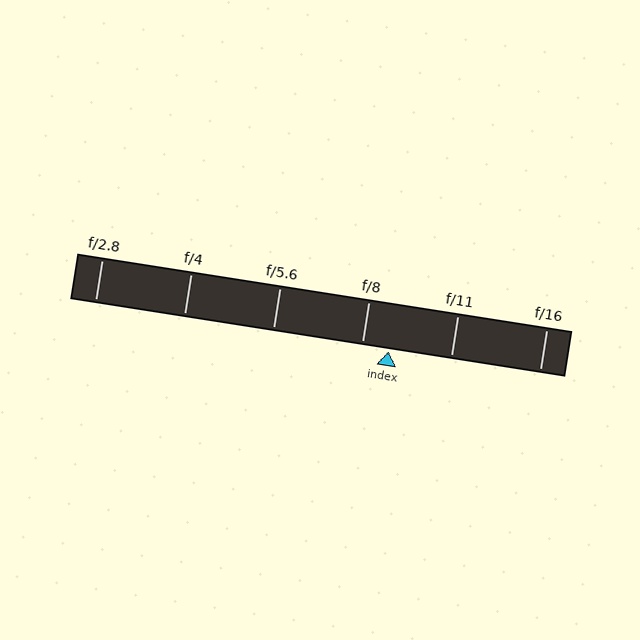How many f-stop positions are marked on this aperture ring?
There are 6 f-stop positions marked.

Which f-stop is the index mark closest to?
The index mark is closest to f/8.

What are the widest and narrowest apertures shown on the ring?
The widest aperture shown is f/2.8 and the narrowest is f/16.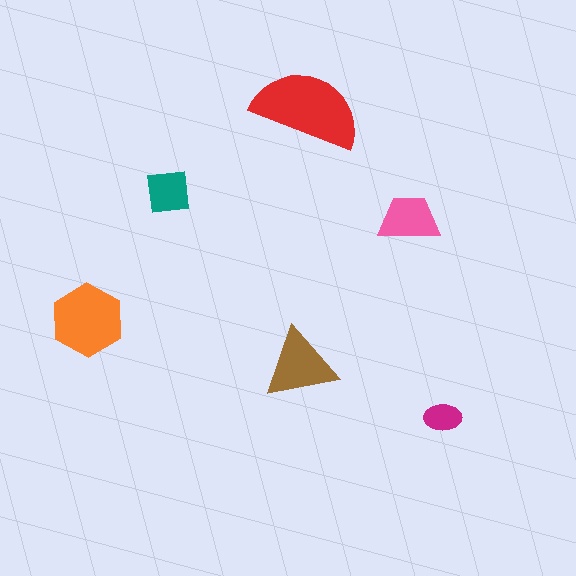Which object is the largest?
The red semicircle.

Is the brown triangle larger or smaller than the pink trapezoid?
Larger.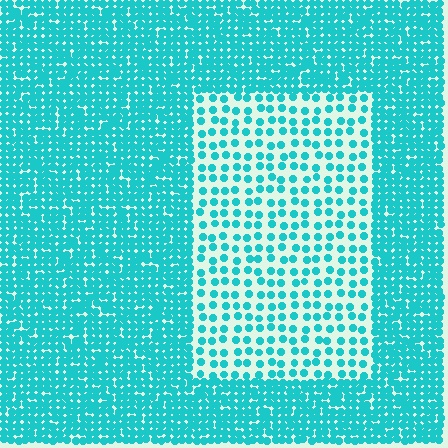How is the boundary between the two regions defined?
The boundary is defined by a change in element density (approximately 2.6x ratio). All elements are the same color, size, and shape.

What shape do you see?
I see a rectangle.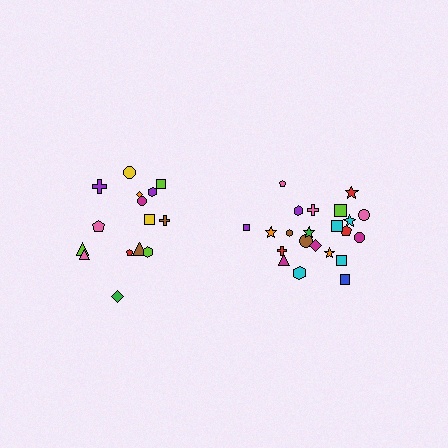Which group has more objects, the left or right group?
The right group.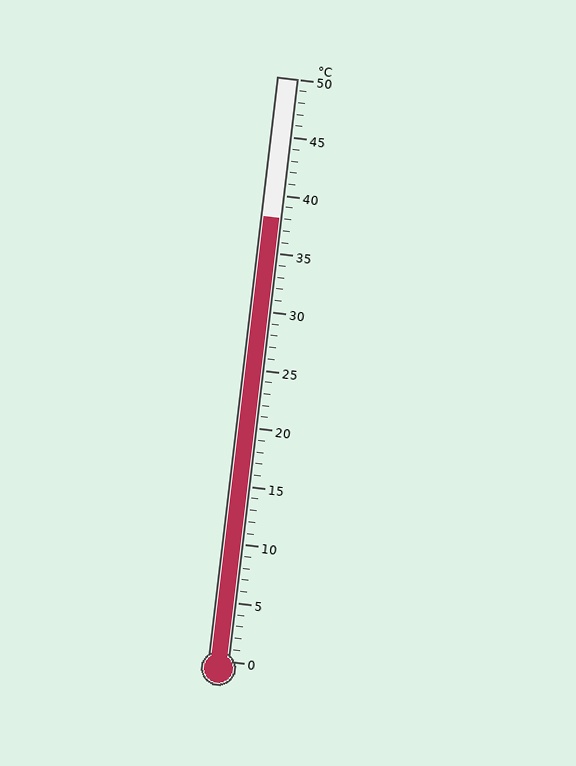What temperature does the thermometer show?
The thermometer shows approximately 38°C.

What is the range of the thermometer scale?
The thermometer scale ranges from 0°C to 50°C.